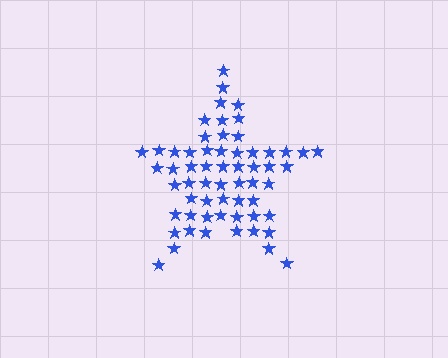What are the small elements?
The small elements are stars.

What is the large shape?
The large shape is a star.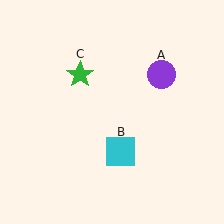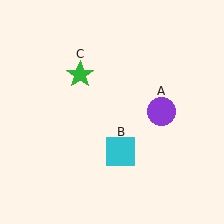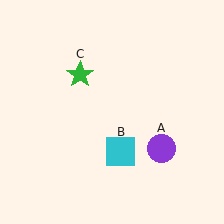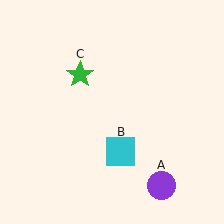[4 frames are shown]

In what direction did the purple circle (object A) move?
The purple circle (object A) moved down.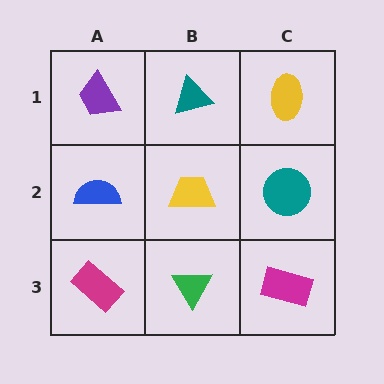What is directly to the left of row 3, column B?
A magenta rectangle.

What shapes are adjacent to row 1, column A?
A blue semicircle (row 2, column A), a teal triangle (row 1, column B).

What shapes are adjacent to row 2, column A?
A purple trapezoid (row 1, column A), a magenta rectangle (row 3, column A), a yellow trapezoid (row 2, column B).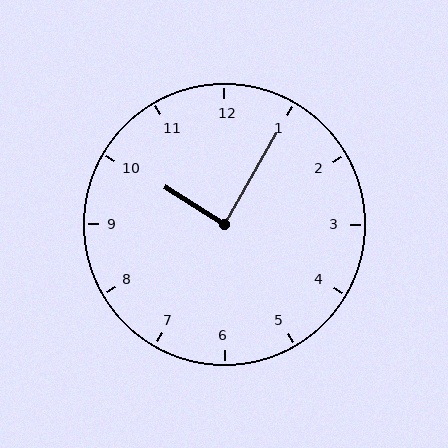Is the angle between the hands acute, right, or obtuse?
It is right.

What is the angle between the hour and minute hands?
Approximately 88 degrees.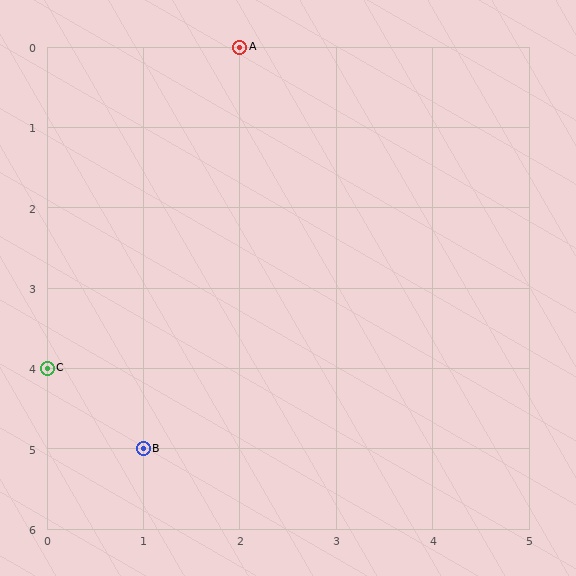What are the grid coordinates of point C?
Point C is at grid coordinates (0, 4).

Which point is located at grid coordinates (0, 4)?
Point C is at (0, 4).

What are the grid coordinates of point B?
Point B is at grid coordinates (1, 5).